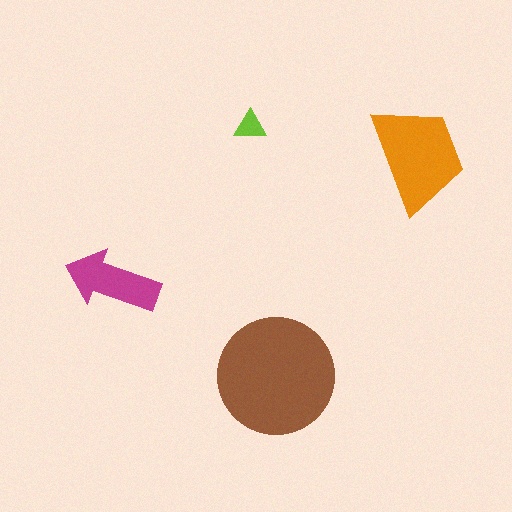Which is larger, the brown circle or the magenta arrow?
The brown circle.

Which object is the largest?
The brown circle.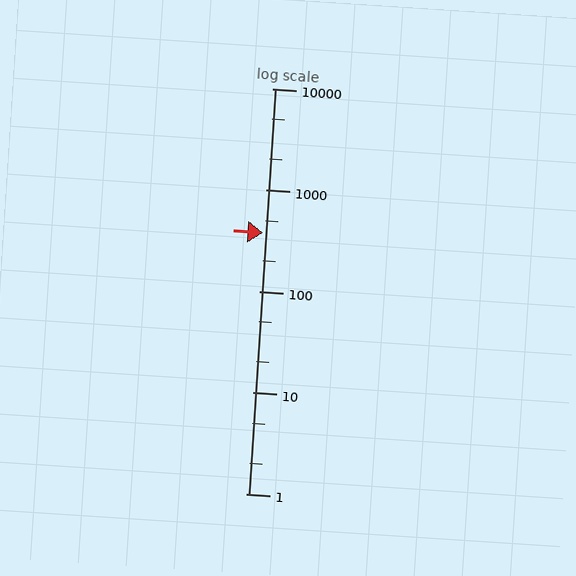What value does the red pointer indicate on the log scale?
The pointer indicates approximately 380.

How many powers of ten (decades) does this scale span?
The scale spans 4 decades, from 1 to 10000.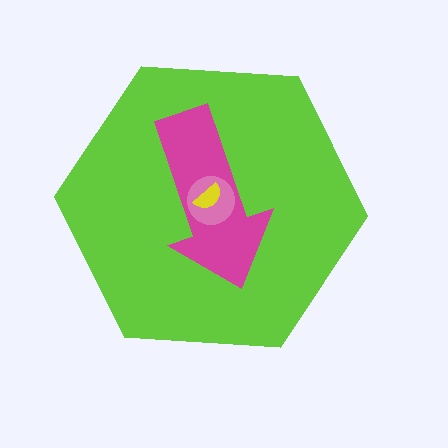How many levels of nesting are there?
4.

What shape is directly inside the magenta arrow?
The pink circle.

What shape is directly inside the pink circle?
The yellow semicircle.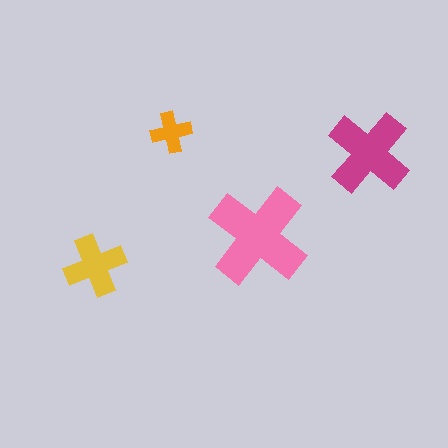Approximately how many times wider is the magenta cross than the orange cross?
About 2 times wider.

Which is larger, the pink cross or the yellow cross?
The pink one.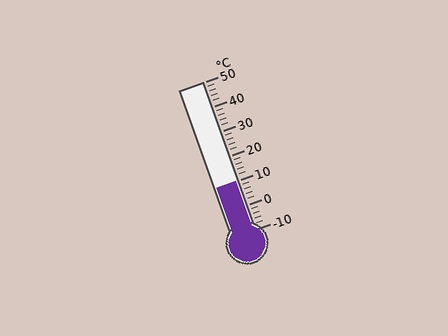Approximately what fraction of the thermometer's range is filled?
The thermometer is filled to approximately 35% of its range.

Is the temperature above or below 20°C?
The temperature is below 20°C.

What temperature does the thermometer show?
The thermometer shows approximately 10°C.